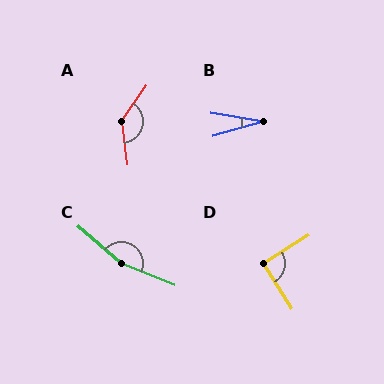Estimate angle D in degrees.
Approximately 91 degrees.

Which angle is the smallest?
B, at approximately 26 degrees.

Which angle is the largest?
C, at approximately 162 degrees.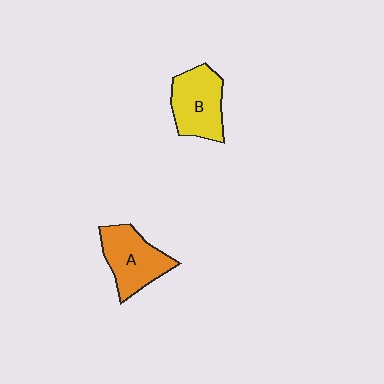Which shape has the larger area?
Shape A (orange).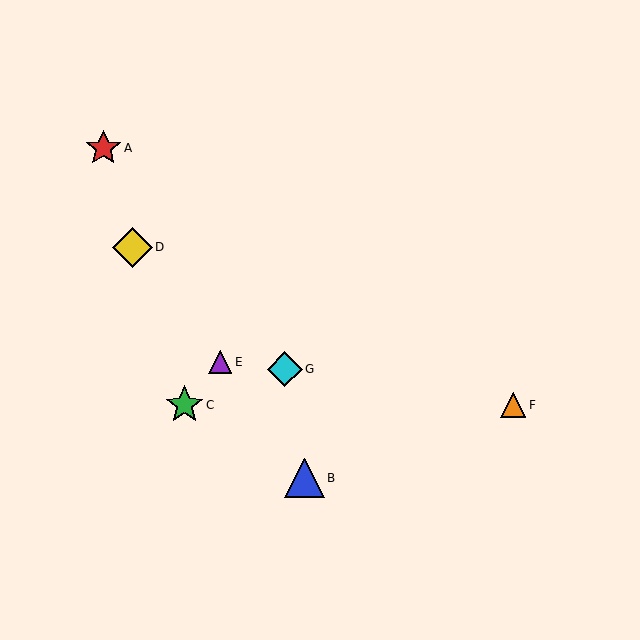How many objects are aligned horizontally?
2 objects (C, F) are aligned horizontally.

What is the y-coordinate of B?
Object B is at y≈478.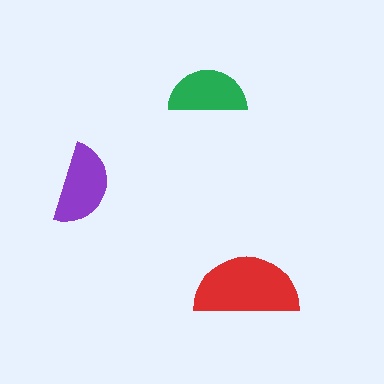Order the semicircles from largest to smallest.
the red one, the purple one, the green one.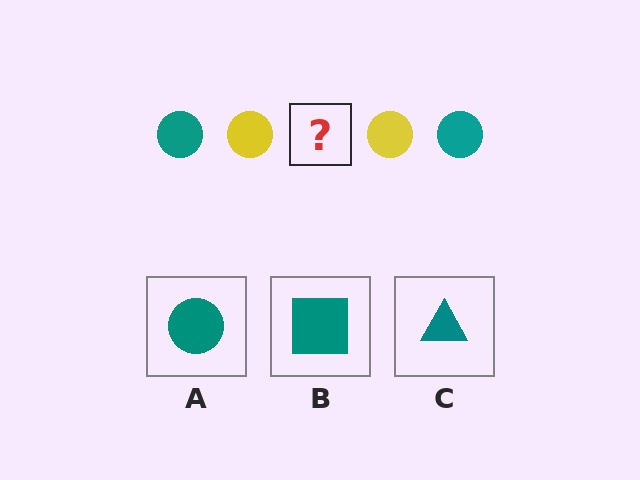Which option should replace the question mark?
Option A.